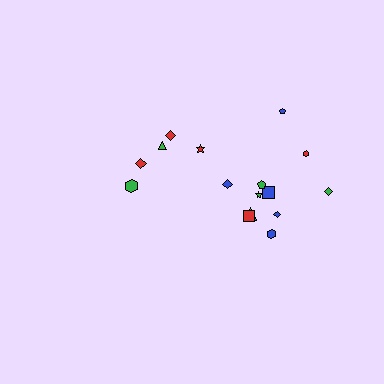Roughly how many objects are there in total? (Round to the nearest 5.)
Roughly 15 objects in total.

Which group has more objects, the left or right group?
The right group.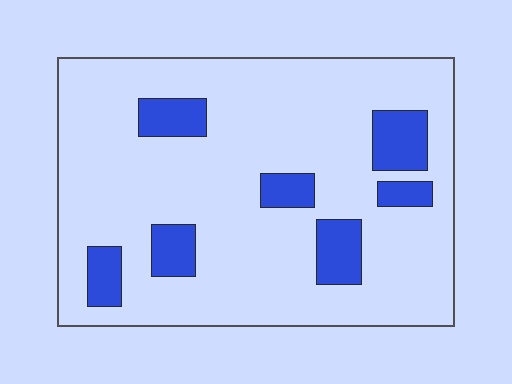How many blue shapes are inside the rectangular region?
7.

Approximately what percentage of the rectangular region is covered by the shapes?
Approximately 15%.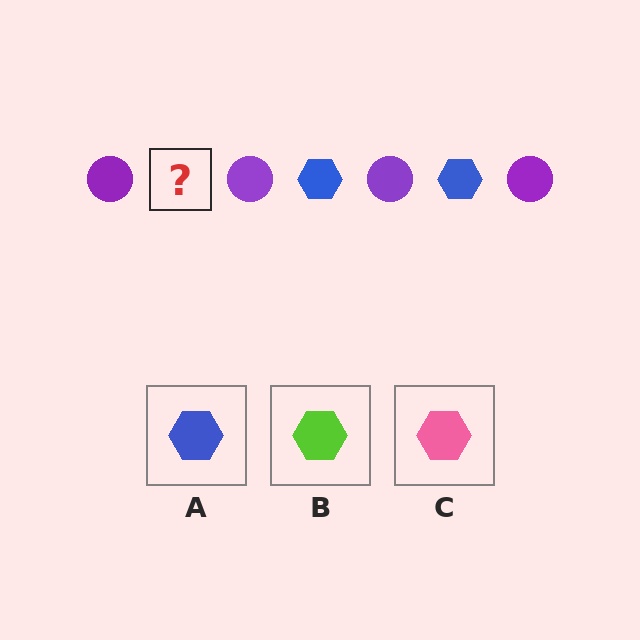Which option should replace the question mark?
Option A.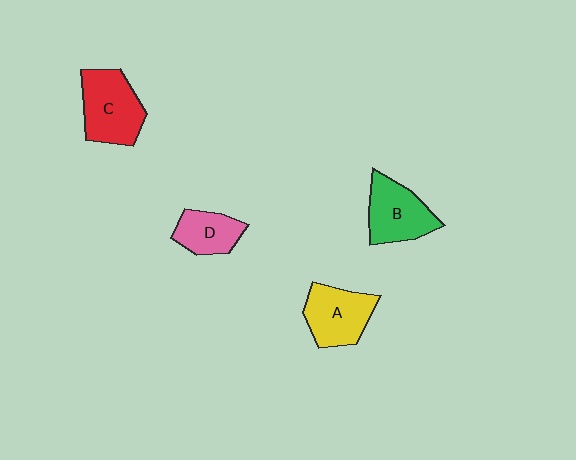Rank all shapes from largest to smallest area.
From largest to smallest: C (red), B (green), A (yellow), D (pink).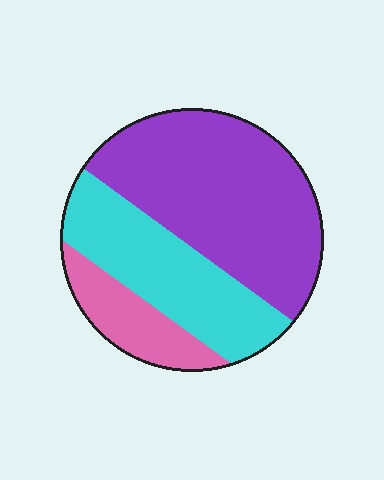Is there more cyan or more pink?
Cyan.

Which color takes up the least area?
Pink, at roughly 15%.